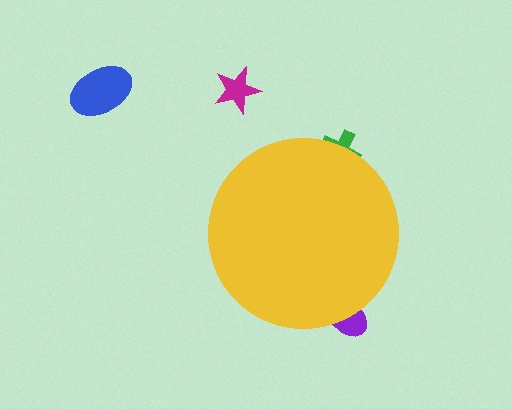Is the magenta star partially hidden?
No, the magenta star is fully visible.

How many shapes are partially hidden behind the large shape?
2 shapes are partially hidden.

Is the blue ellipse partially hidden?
No, the blue ellipse is fully visible.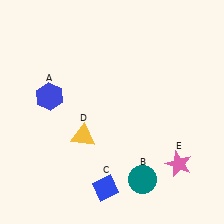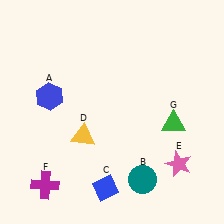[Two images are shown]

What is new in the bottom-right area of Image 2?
A green triangle (G) was added in the bottom-right area of Image 2.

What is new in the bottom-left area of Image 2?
A magenta cross (F) was added in the bottom-left area of Image 2.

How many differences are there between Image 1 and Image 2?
There are 2 differences between the two images.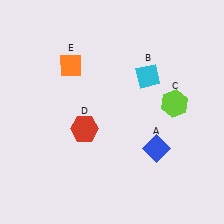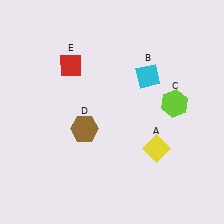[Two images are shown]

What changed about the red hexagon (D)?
In Image 1, D is red. In Image 2, it changed to brown.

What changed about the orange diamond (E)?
In Image 1, E is orange. In Image 2, it changed to red.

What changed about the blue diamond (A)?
In Image 1, A is blue. In Image 2, it changed to yellow.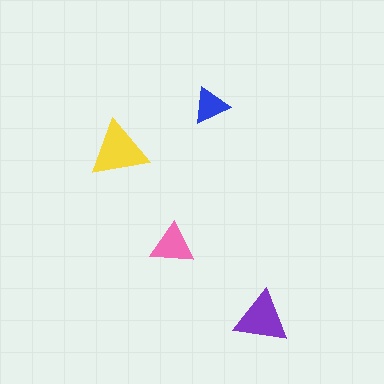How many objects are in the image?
There are 4 objects in the image.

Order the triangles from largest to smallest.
the yellow one, the purple one, the pink one, the blue one.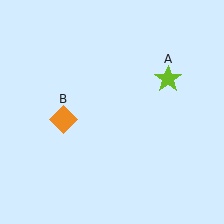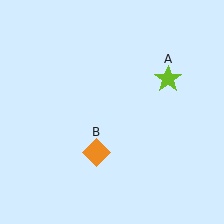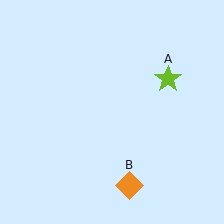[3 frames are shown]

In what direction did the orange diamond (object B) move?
The orange diamond (object B) moved down and to the right.